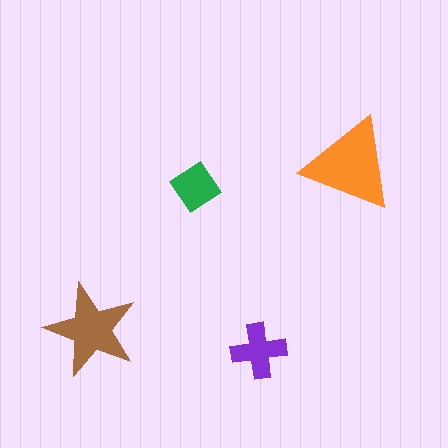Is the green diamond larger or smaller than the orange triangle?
Smaller.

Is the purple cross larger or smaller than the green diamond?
Larger.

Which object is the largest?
The orange triangle.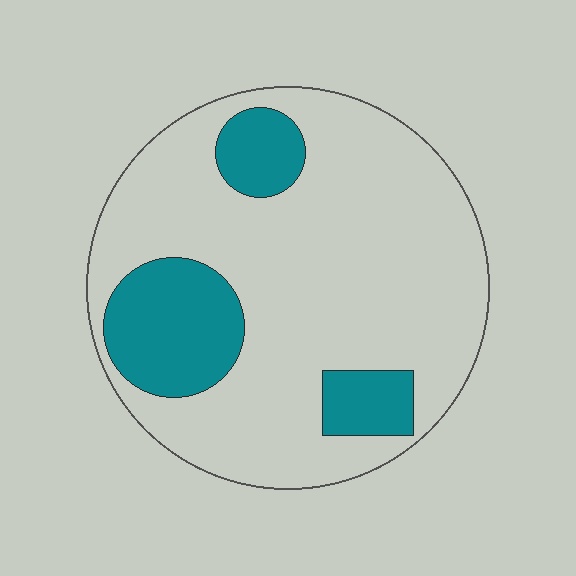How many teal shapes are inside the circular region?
3.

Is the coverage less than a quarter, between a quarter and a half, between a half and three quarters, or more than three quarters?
Less than a quarter.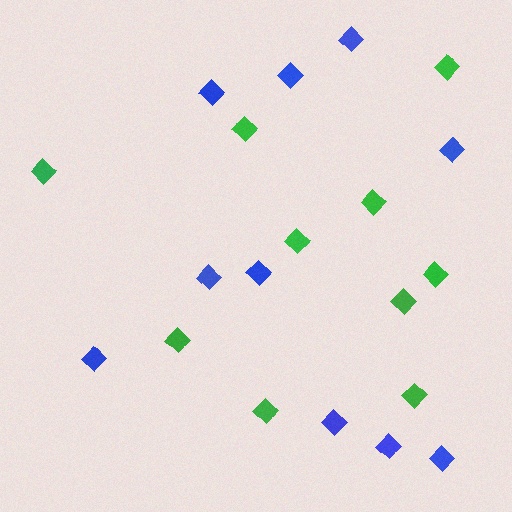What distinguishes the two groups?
There are 2 groups: one group of green diamonds (10) and one group of blue diamonds (10).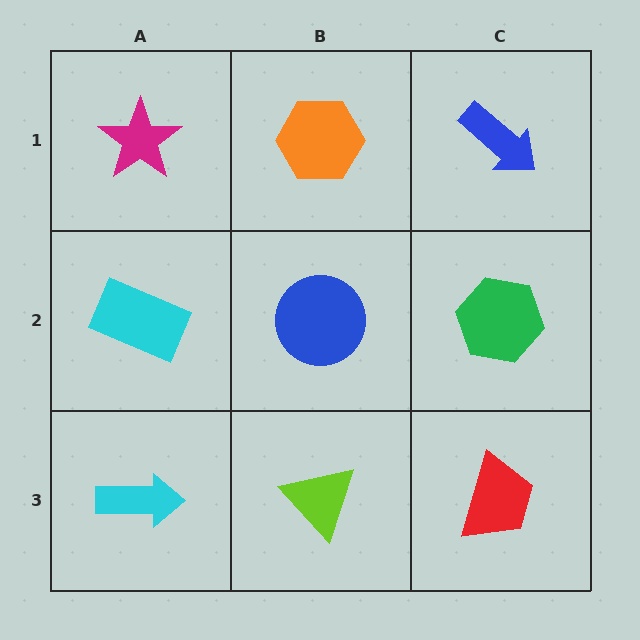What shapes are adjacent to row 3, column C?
A green hexagon (row 2, column C), a lime triangle (row 3, column B).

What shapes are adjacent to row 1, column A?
A cyan rectangle (row 2, column A), an orange hexagon (row 1, column B).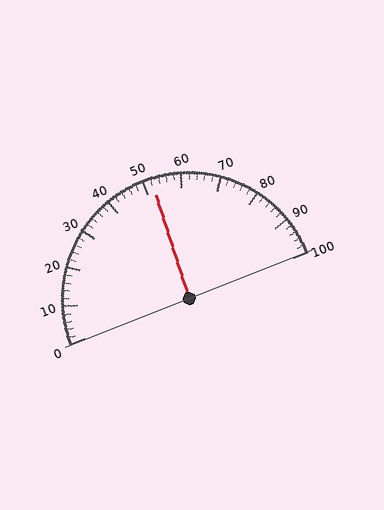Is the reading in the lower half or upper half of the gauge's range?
The reading is in the upper half of the range (0 to 100).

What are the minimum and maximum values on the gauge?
The gauge ranges from 0 to 100.